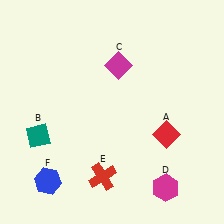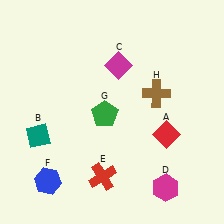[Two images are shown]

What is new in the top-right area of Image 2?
A brown cross (H) was added in the top-right area of Image 2.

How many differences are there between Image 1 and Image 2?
There are 2 differences between the two images.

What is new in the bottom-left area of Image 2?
A green pentagon (G) was added in the bottom-left area of Image 2.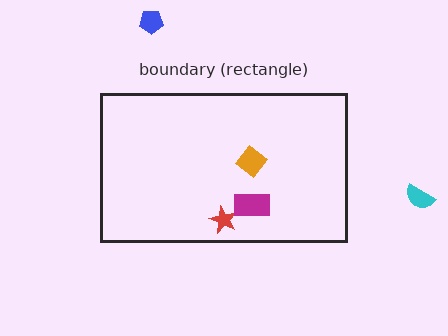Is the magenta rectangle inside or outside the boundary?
Inside.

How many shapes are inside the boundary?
3 inside, 2 outside.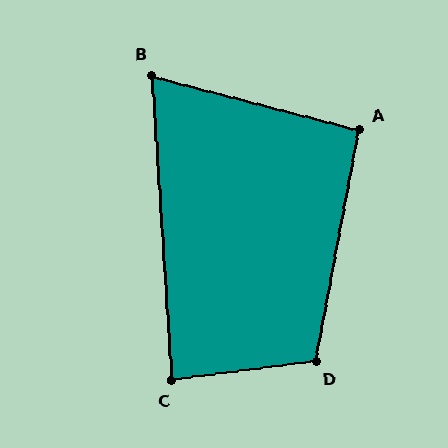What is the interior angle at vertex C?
Approximately 86 degrees (approximately right).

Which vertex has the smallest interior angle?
B, at approximately 72 degrees.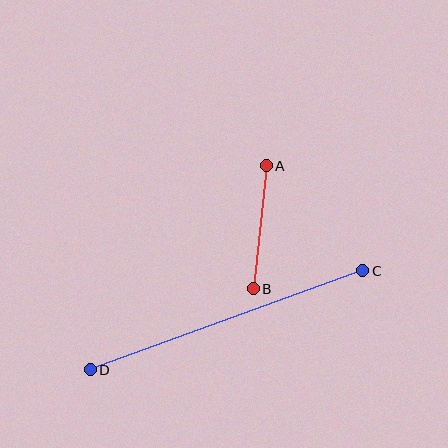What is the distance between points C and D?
The distance is approximately 290 pixels.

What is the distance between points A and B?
The distance is approximately 124 pixels.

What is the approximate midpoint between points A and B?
The midpoint is at approximately (260, 227) pixels.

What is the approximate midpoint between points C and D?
The midpoint is at approximately (227, 320) pixels.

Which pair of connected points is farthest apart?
Points C and D are farthest apart.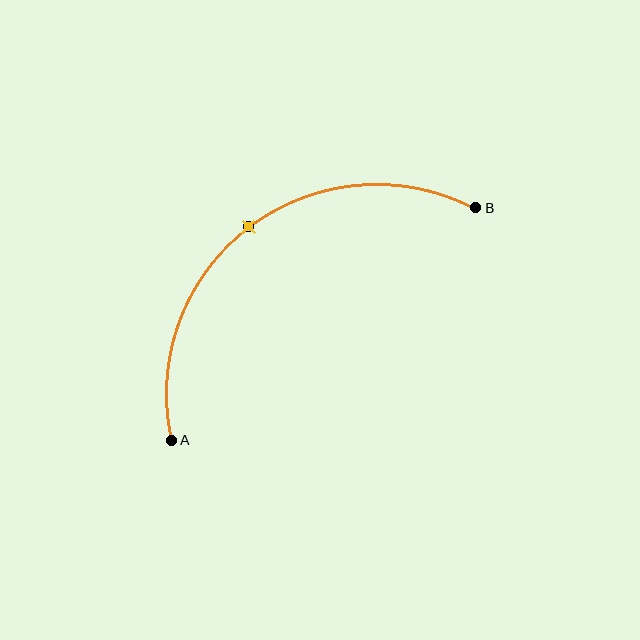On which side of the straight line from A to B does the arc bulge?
The arc bulges above and to the left of the straight line connecting A and B.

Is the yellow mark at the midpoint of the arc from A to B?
Yes. The yellow mark lies on the arc at equal arc-length from both A and B — it is the arc midpoint.